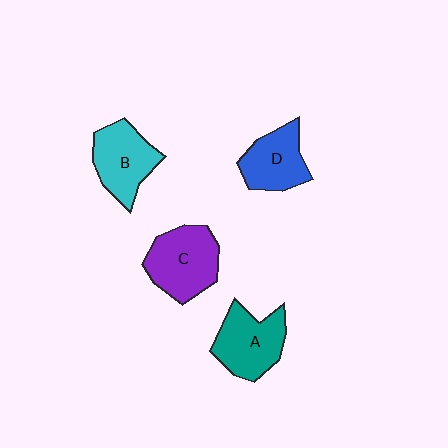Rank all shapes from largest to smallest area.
From largest to smallest: C (purple), A (teal), B (cyan), D (blue).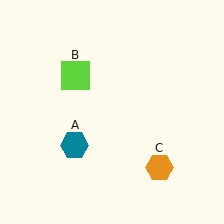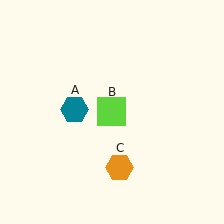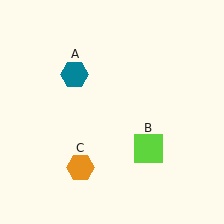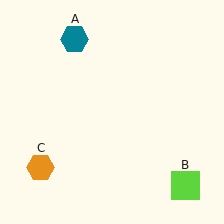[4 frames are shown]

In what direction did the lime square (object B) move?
The lime square (object B) moved down and to the right.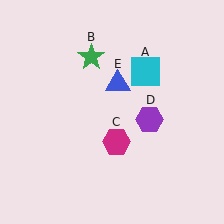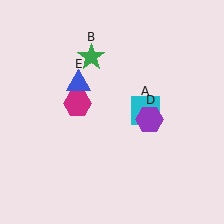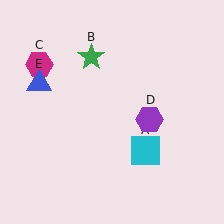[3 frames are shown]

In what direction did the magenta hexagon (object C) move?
The magenta hexagon (object C) moved up and to the left.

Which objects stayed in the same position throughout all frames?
Green star (object B) and purple hexagon (object D) remained stationary.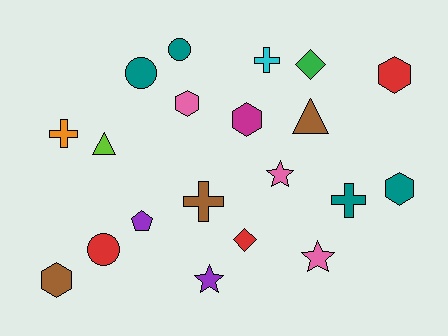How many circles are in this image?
There are 3 circles.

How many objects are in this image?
There are 20 objects.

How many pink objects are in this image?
There are 3 pink objects.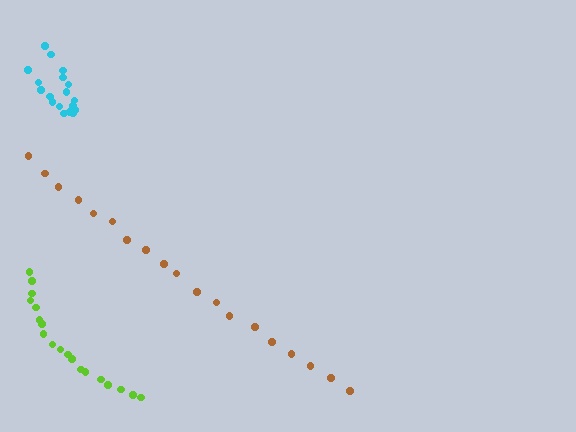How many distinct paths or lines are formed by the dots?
There are 3 distinct paths.